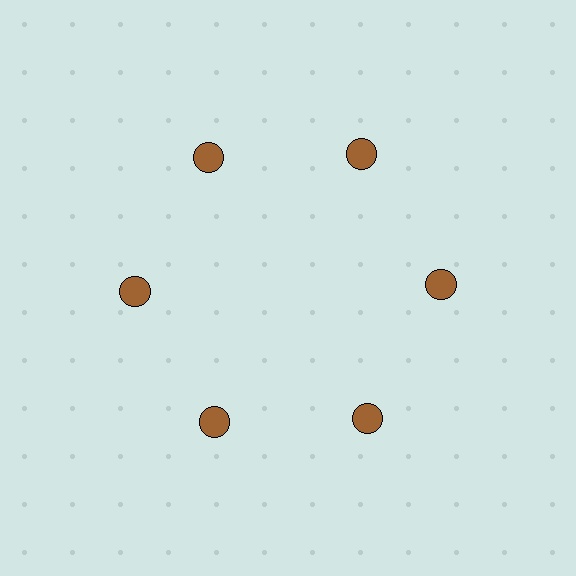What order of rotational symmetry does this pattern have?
This pattern has 6-fold rotational symmetry.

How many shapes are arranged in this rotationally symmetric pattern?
There are 6 shapes, arranged in 6 groups of 1.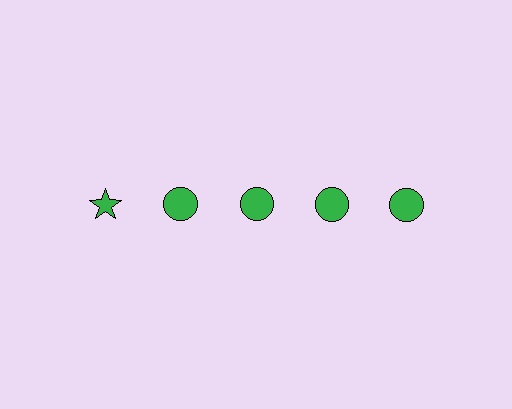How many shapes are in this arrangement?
There are 5 shapes arranged in a grid pattern.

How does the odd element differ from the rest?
It has a different shape: star instead of circle.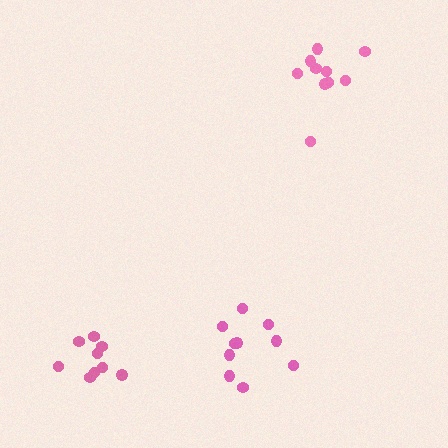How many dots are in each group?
Group 1: 10 dots, Group 2: 10 dots, Group 3: 9 dots (29 total).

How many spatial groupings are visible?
There are 3 spatial groupings.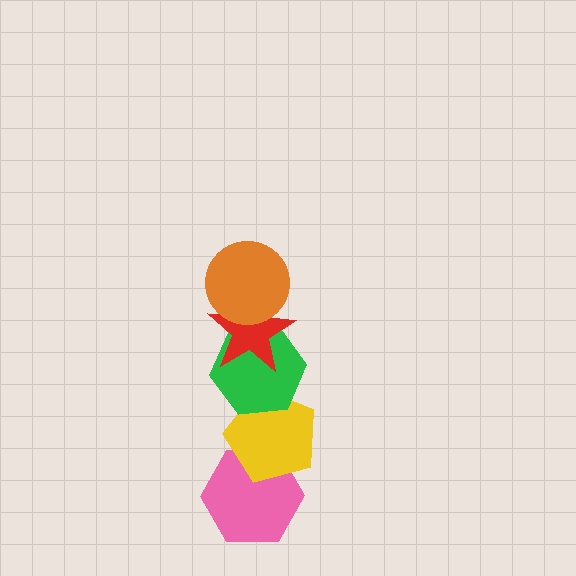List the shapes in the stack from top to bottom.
From top to bottom: the orange circle, the red star, the green hexagon, the yellow pentagon, the pink hexagon.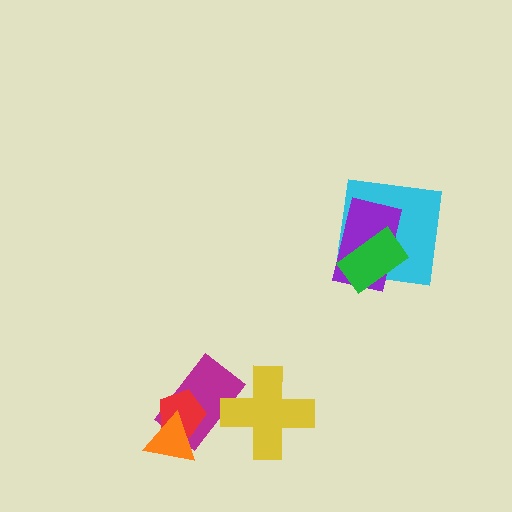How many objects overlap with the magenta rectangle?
3 objects overlap with the magenta rectangle.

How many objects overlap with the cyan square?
2 objects overlap with the cyan square.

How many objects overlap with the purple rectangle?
2 objects overlap with the purple rectangle.